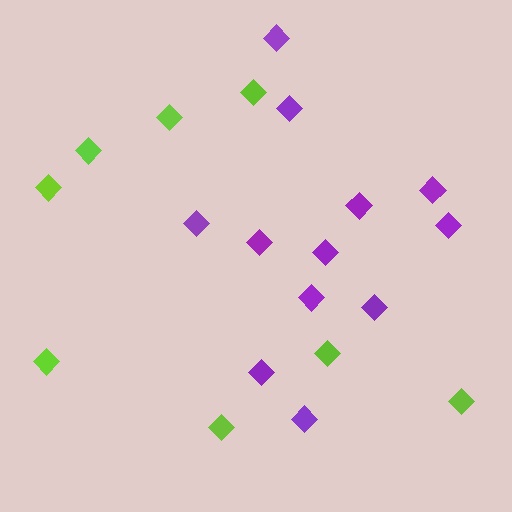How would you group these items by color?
There are 2 groups: one group of purple diamonds (12) and one group of lime diamonds (8).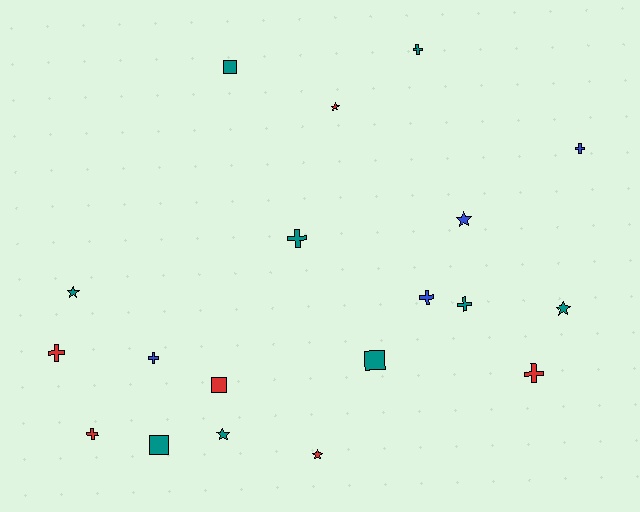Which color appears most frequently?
Teal, with 9 objects.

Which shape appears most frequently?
Cross, with 9 objects.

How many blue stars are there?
There is 1 blue star.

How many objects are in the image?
There are 19 objects.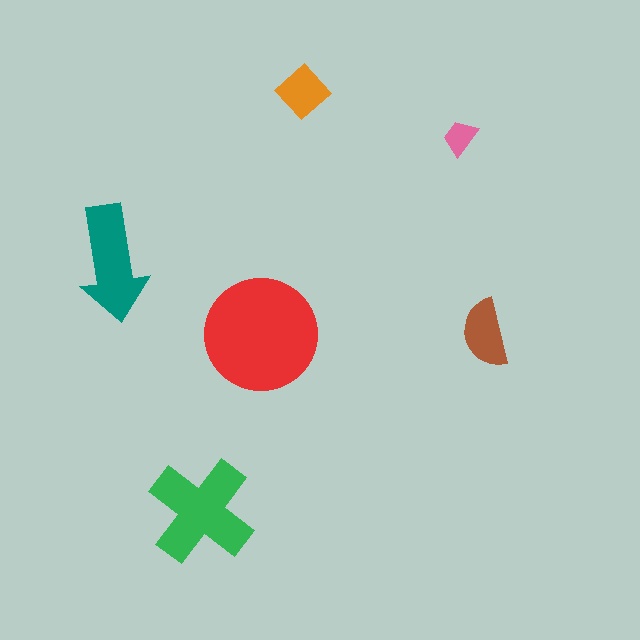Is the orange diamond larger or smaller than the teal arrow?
Smaller.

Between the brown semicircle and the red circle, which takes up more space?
The red circle.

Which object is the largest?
The red circle.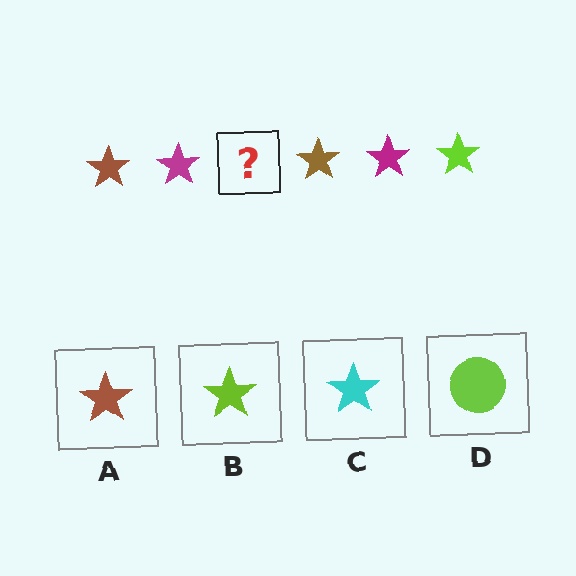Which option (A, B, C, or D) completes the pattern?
B.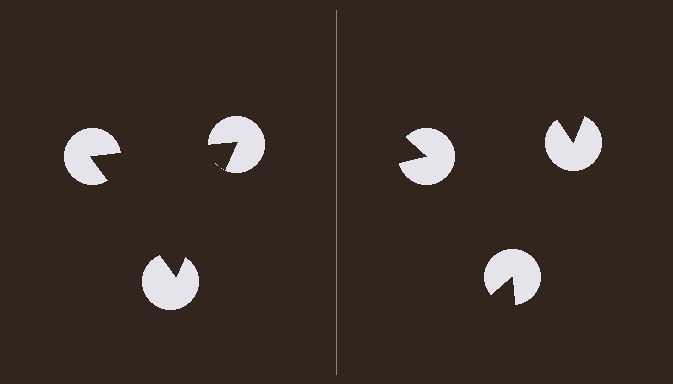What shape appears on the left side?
An illusory triangle.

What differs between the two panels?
The pac-man discs are positioned identically on both sides; only the wedge orientations differ. On the left they align to a triangle; on the right they are misaligned.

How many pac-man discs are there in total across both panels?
6 — 3 on each side.